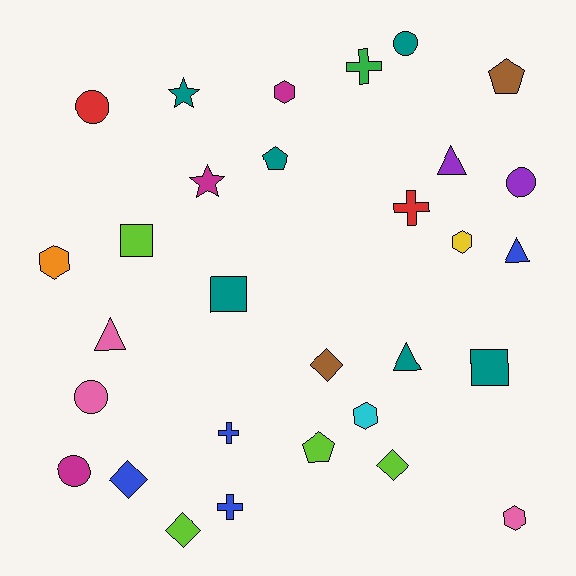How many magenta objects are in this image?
There are 3 magenta objects.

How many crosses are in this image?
There are 4 crosses.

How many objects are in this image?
There are 30 objects.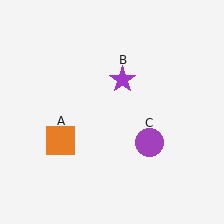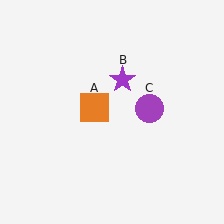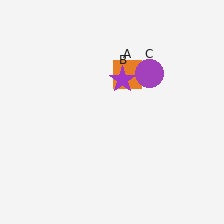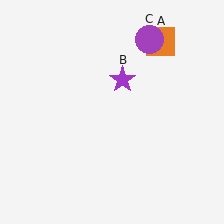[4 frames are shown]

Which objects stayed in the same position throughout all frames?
Purple star (object B) remained stationary.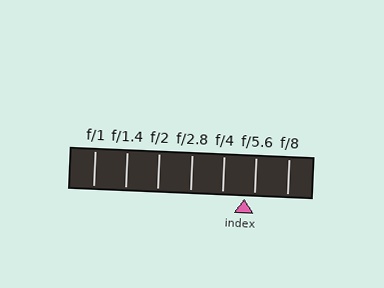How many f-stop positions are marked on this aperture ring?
There are 7 f-stop positions marked.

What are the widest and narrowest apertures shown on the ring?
The widest aperture shown is f/1 and the narrowest is f/8.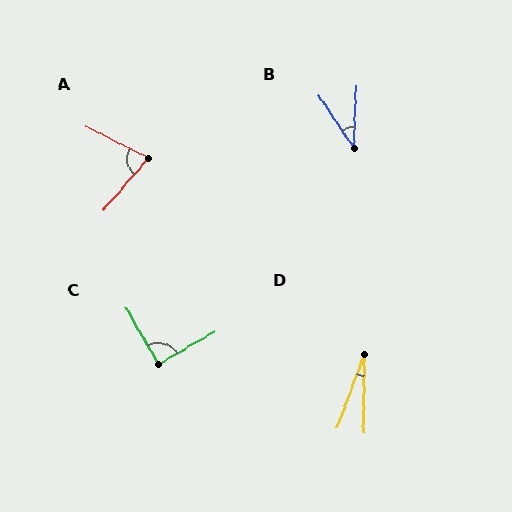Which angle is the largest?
C, at approximately 90 degrees.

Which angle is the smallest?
D, at approximately 20 degrees.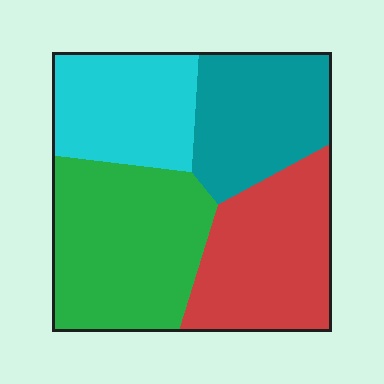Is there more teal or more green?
Green.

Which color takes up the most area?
Green, at roughly 30%.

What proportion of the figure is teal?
Teal covers roughly 20% of the figure.